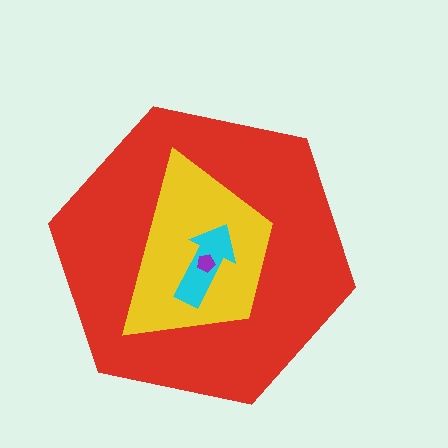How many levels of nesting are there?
4.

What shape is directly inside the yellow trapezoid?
The cyan arrow.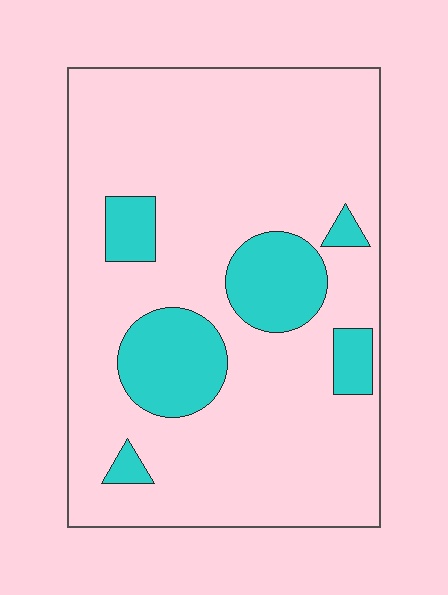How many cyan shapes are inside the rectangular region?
6.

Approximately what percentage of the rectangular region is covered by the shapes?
Approximately 20%.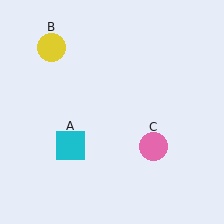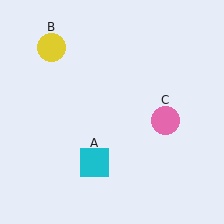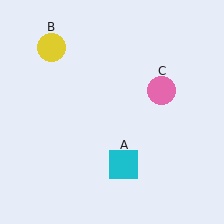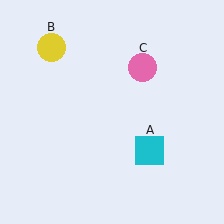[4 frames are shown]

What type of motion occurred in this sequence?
The cyan square (object A), pink circle (object C) rotated counterclockwise around the center of the scene.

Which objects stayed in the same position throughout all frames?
Yellow circle (object B) remained stationary.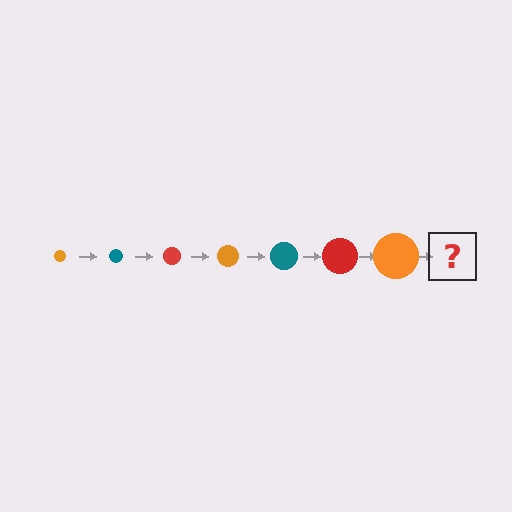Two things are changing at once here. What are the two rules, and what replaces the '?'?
The two rules are that the circle grows larger each step and the color cycles through orange, teal, and red. The '?' should be a teal circle, larger than the previous one.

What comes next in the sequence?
The next element should be a teal circle, larger than the previous one.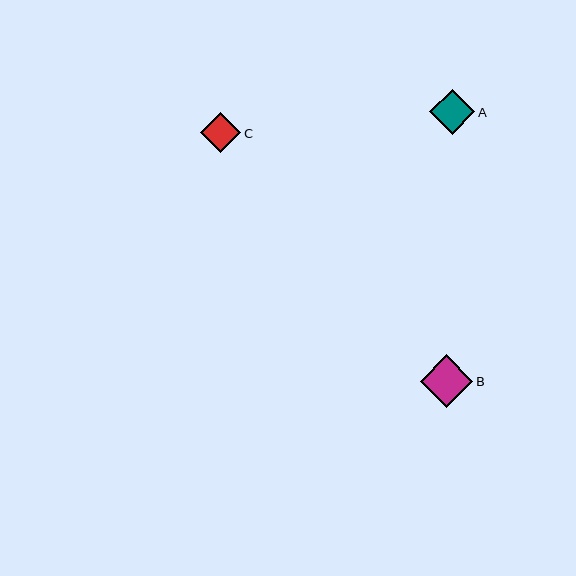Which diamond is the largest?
Diamond B is the largest with a size of approximately 52 pixels.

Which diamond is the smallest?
Diamond C is the smallest with a size of approximately 40 pixels.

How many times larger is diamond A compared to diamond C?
Diamond A is approximately 1.1 times the size of diamond C.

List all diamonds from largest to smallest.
From largest to smallest: B, A, C.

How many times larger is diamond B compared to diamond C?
Diamond B is approximately 1.3 times the size of diamond C.